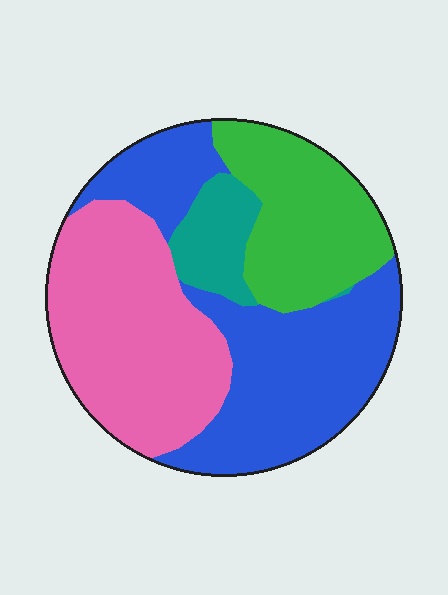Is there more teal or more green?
Green.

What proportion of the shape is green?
Green covers 22% of the shape.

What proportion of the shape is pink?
Pink takes up between a sixth and a third of the shape.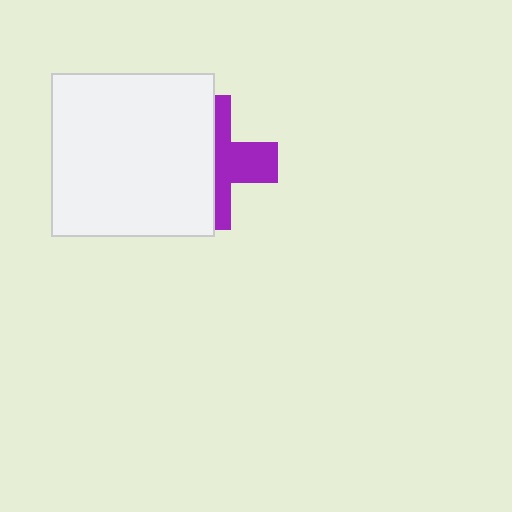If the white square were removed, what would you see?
You would see the complete purple cross.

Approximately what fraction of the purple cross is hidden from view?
Roughly 57% of the purple cross is hidden behind the white square.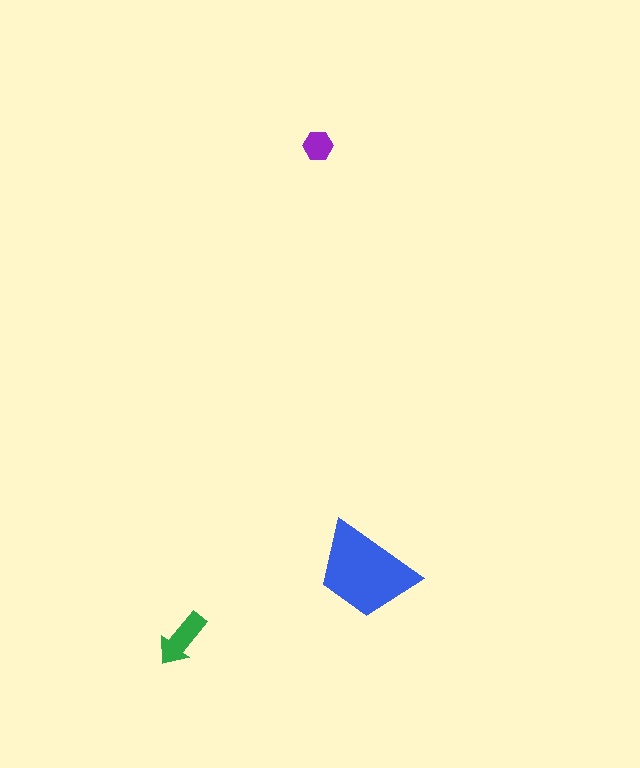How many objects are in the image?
There are 3 objects in the image.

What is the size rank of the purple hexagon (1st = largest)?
3rd.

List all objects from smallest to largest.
The purple hexagon, the green arrow, the blue trapezoid.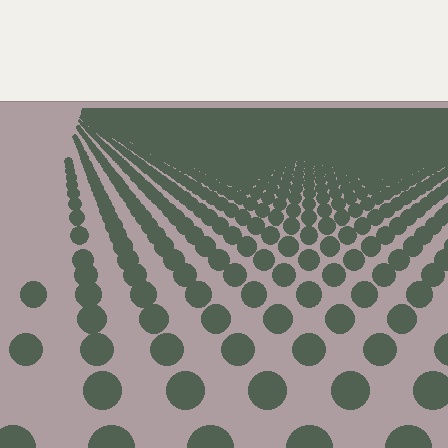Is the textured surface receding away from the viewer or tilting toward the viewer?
The surface is receding away from the viewer. Texture elements get smaller and denser toward the top.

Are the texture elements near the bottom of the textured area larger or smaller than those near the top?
Larger. Near the bottom, elements are closer to the viewer and appear at a bigger on-screen size.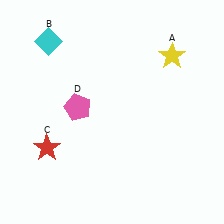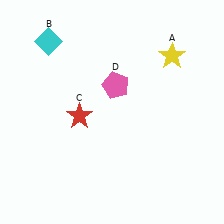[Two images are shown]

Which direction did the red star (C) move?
The red star (C) moved right.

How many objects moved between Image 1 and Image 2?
2 objects moved between the two images.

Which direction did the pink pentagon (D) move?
The pink pentagon (D) moved right.